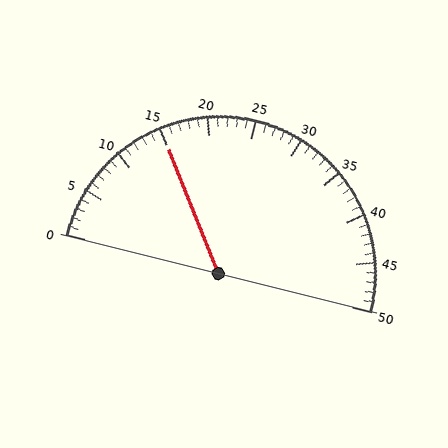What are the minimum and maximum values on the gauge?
The gauge ranges from 0 to 50.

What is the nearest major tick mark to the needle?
The nearest major tick mark is 15.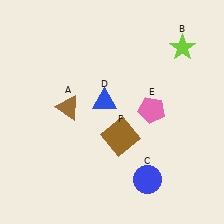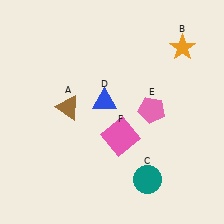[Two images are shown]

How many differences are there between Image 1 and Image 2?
There are 3 differences between the two images.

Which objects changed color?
B changed from lime to orange. C changed from blue to teal. F changed from brown to pink.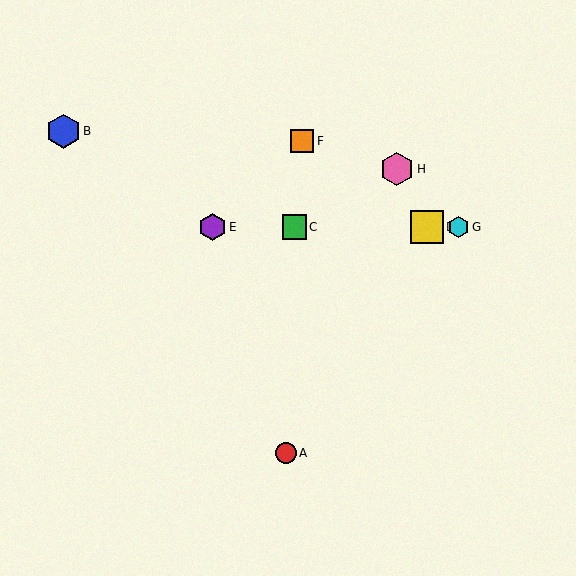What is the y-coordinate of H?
Object H is at y≈169.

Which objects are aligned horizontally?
Objects C, D, E, G are aligned horizontally.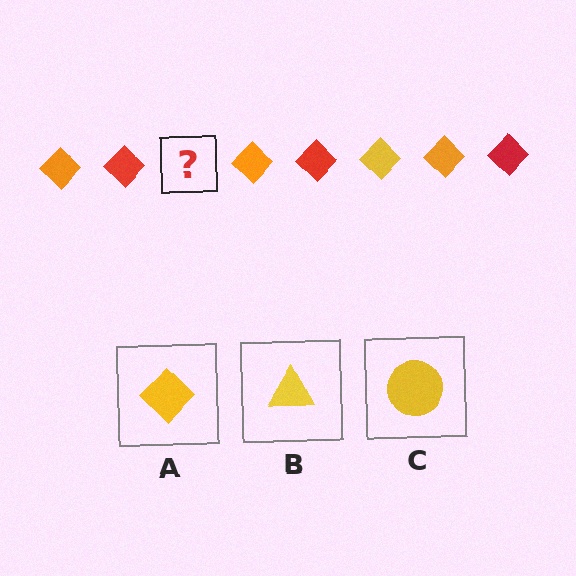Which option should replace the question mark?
Option A.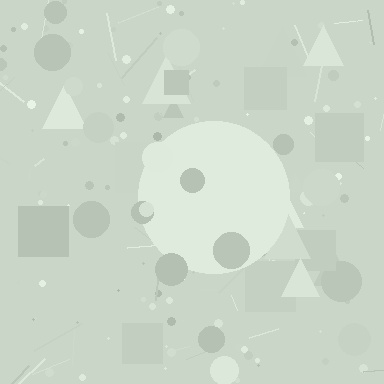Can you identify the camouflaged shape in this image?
The camouflaged shape is a circle.